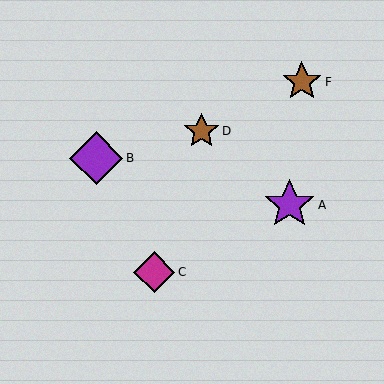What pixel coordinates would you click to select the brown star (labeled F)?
Click at (302, 82) to select the brown star F.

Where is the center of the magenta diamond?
The center of the magenta diamond is at (154, 272).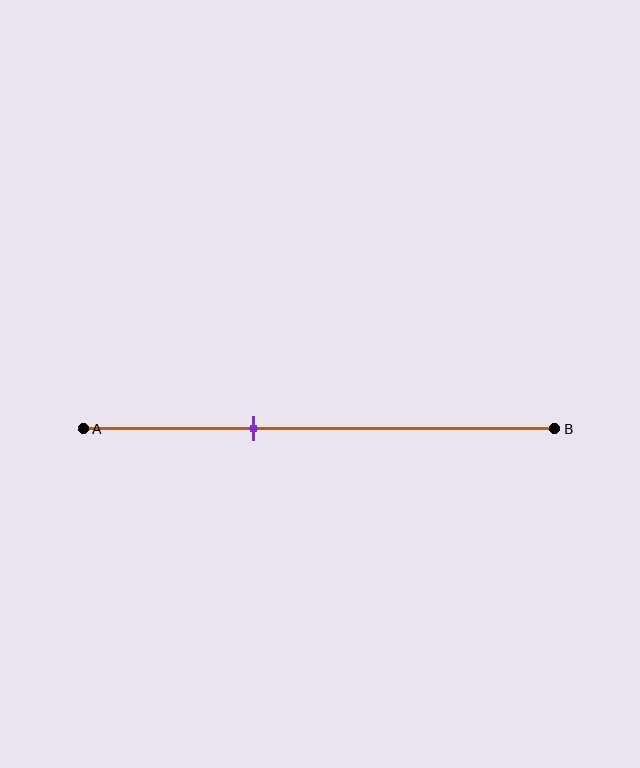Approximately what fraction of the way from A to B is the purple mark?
The purple mark is approximately 35% of the way from A to B.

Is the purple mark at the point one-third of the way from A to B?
Yes, the mark is approximately at the one-third point.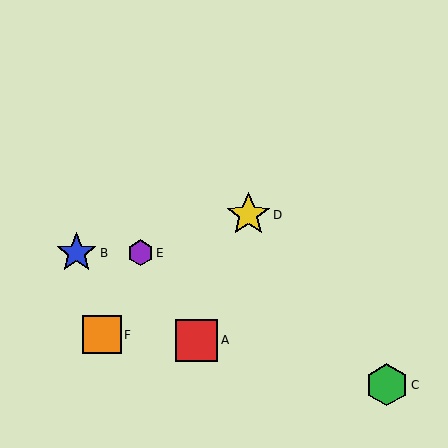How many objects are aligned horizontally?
2 objects (B, E) are aligned horizontally.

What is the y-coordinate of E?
Object E is at y≈253.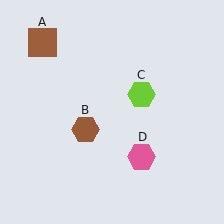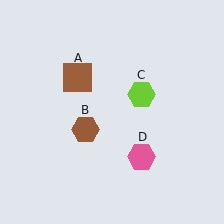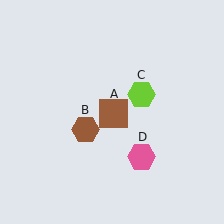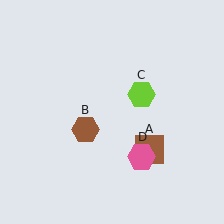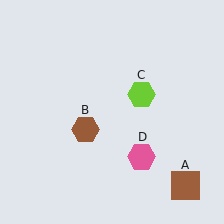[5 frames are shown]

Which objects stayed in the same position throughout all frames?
Brown hexagon (object B) and lime hexagon (object C) and pink hexagon (object D) remained stationary.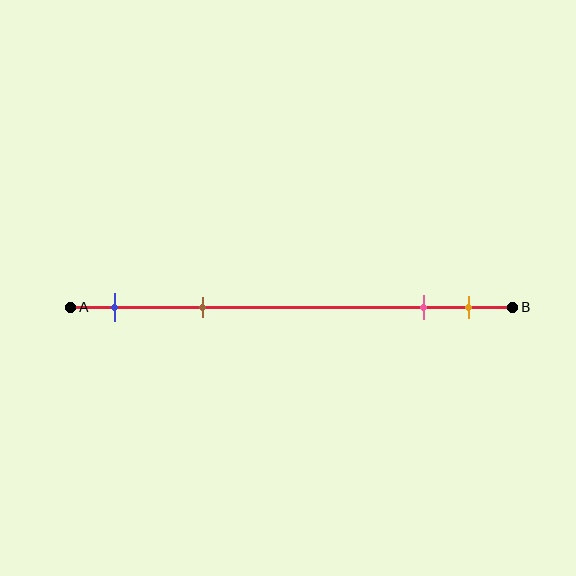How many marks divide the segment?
There are 4 marks dividing the segment.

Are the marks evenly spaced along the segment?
No, the marks are not evenly spaced.